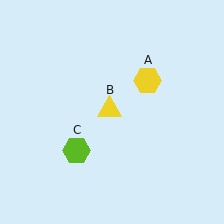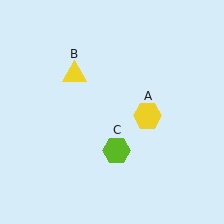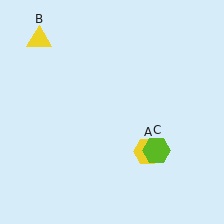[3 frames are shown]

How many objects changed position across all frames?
3 objects changed position: yellow hexagon (object A), yellow triangle (object B), lime hexagon (object C).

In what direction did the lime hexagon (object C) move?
The lime hexagon (object C) moved right.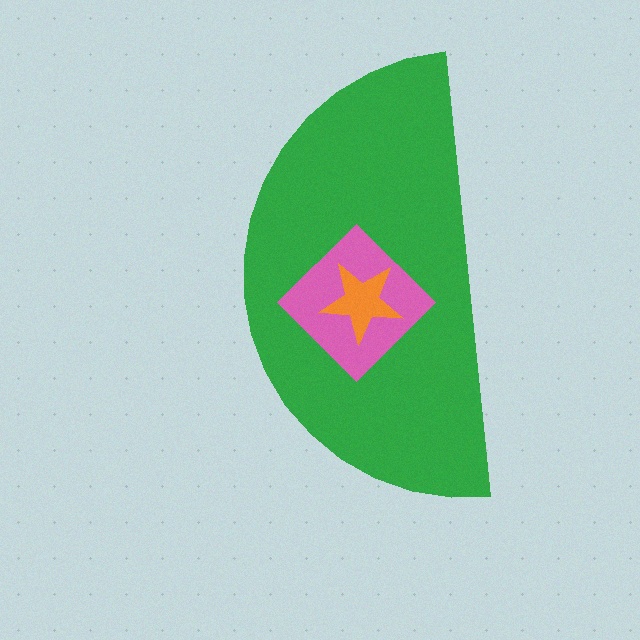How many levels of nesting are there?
3.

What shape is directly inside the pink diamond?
The orange star.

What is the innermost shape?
The orange star.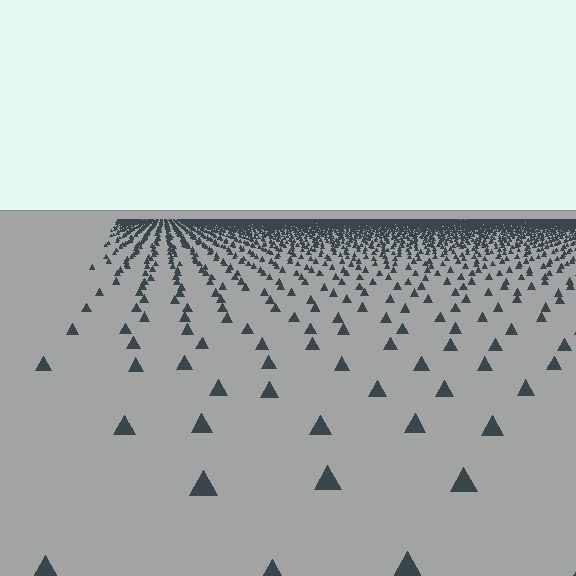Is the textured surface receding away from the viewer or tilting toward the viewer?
The surface is receding away from the viewer. Texture elements get smaller and denser toward the top.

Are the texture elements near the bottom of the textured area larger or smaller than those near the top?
Larger. Near the bottom, elements are closer to the viewer and appear at a bigger on-screen size.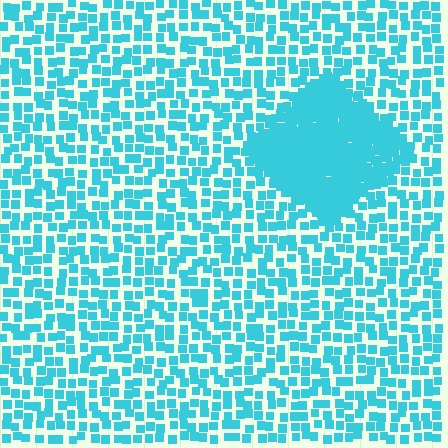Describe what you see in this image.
The image contains small cyan elements arranged at two different densities. A diamond-shaped region is visible where the elements are more densely packed than the surrounding area.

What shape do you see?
I see a diamond.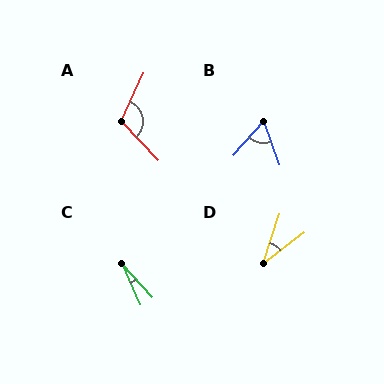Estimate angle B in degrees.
Approximately 61 degrees.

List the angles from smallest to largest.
C (18°), D (35°), B (61°), A (112°).